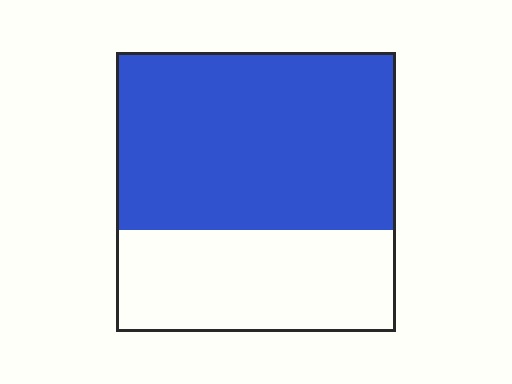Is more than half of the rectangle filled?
Yes.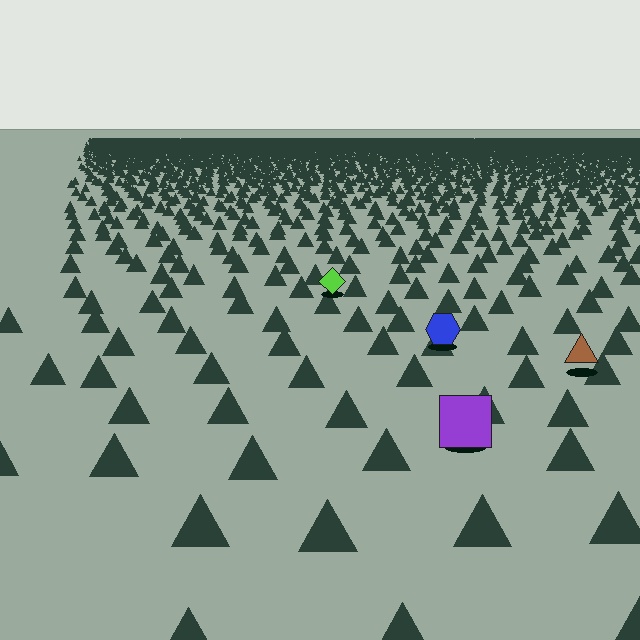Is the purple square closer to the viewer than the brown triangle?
Yes. The purple square is closer — you can tell from the texture gradient: the ground texture is coarser near it.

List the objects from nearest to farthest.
From nearest to farthest: the purple square, the brown triangle, the blue hexagon, the lime diamond.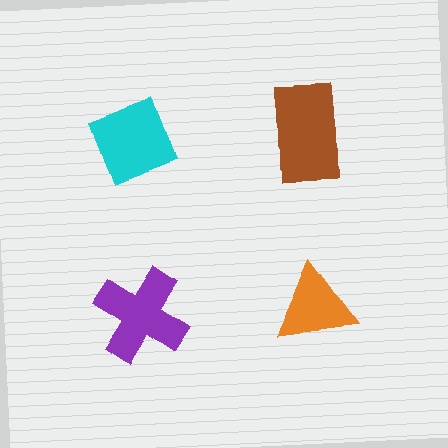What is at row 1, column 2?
A brown rectangle.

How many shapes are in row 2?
2 shapes.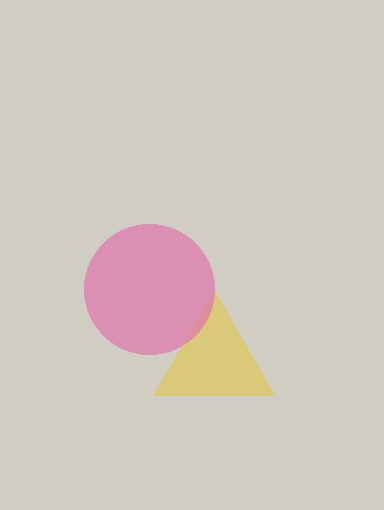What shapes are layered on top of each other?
The layered shapes are: a yellow triangle, a pink circle.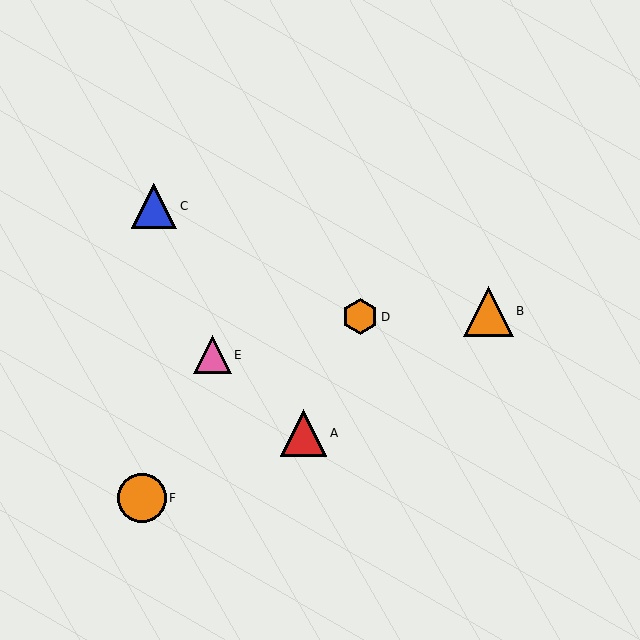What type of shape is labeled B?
Shape B is an orange triangle.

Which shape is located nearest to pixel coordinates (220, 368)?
The pink triangle (labeled E) at (212, 355) is nearest to that location.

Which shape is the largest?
The orange triangle (labeled B) is the largest.